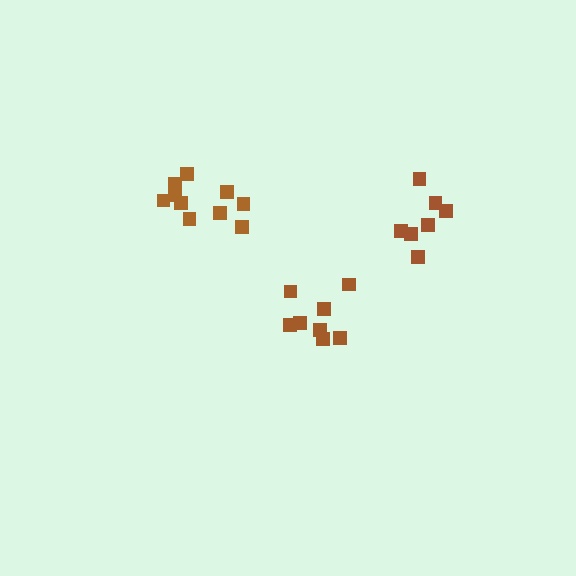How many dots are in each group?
Group 1: 8 dots, Group 2: 7 dots, Group 3: 10 dots (25 total).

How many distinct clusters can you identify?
There are 3 distinct clusters.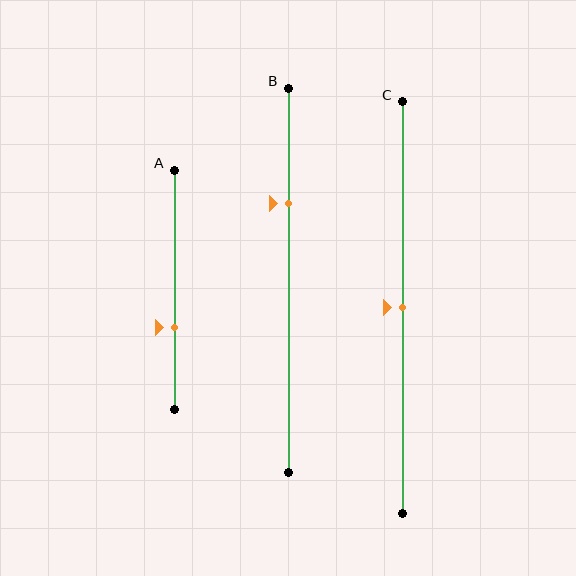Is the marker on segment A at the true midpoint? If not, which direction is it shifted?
No, the marker on segment A is shifted downward by about 16% of the segment length.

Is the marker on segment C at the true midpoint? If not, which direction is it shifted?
Yes, the marker on segment C is at the true midpoint.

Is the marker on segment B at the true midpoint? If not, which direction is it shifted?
No, the marker on segment B is shifted upward by about 20% of the segment length.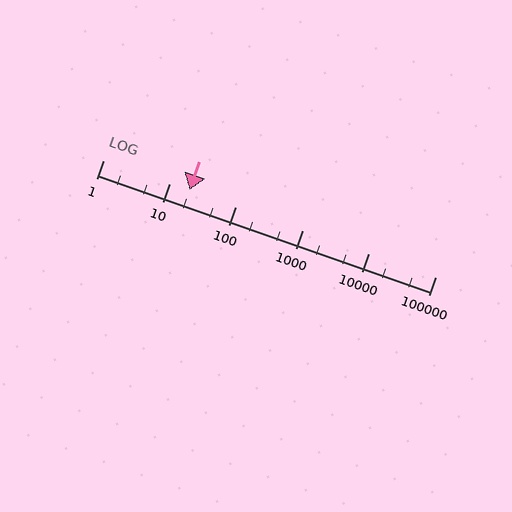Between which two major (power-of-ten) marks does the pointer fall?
The pointer is between 10 and 100.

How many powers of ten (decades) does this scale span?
The scale spans 5 decades, from 1 to 100000.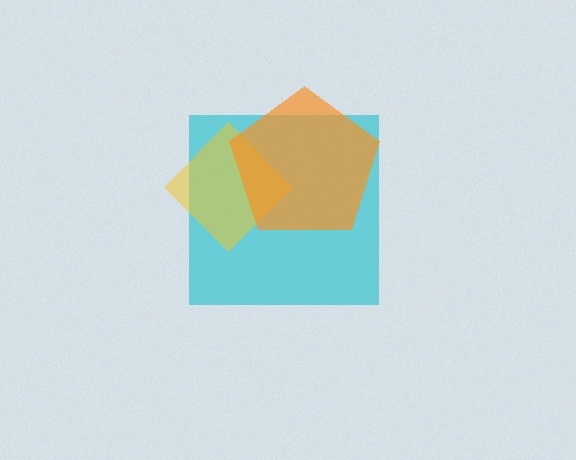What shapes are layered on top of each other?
The layered shapes are: a cyan square, a yellow diamond, an orange pentagon.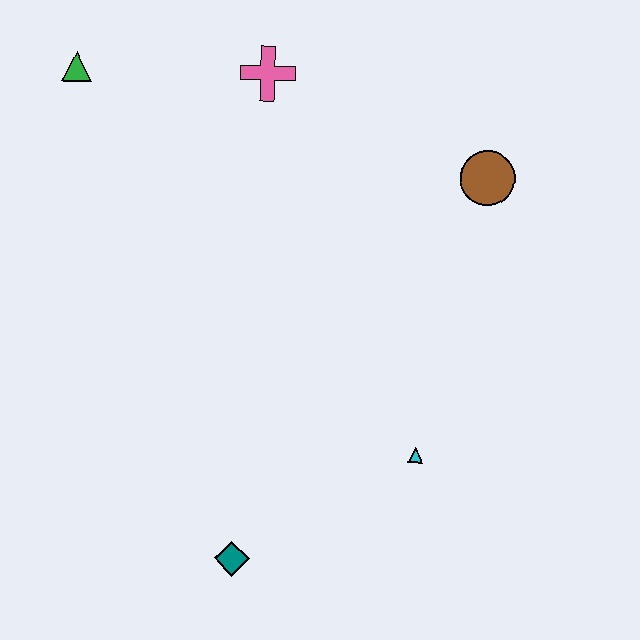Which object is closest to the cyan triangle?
The teal diamond is closest to the cyan triangle.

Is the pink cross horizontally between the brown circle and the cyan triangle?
No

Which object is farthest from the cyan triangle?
The green triangle is farthest from the cyan triangle.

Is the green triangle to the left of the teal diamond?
Yes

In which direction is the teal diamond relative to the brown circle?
The teal diamond is below the brown circle.